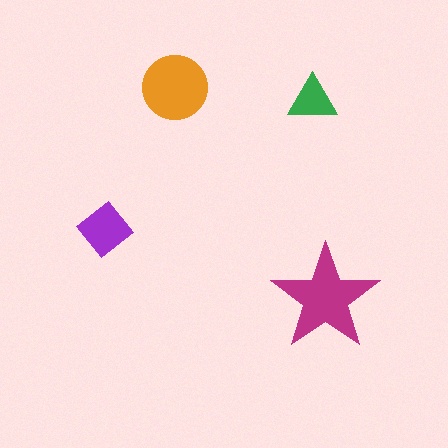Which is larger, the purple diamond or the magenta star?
The magenta star.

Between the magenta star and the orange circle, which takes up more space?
The magenta star.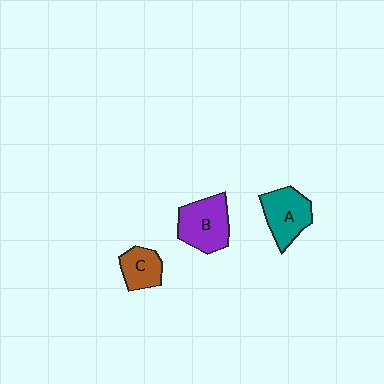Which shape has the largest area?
Shape B (purple).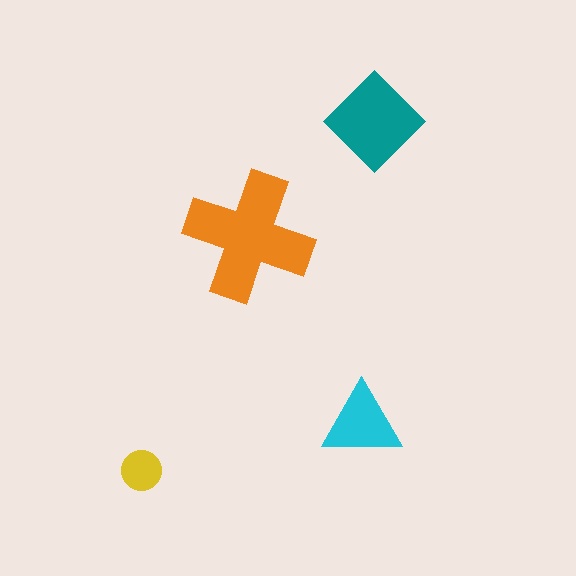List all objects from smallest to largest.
The yellow circle, the cyan triangle, the teal diamond, the orange cross.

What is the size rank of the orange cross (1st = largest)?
1st.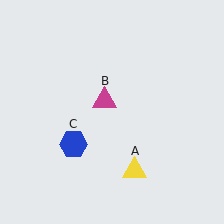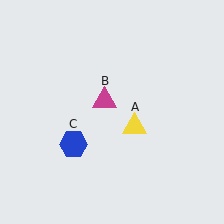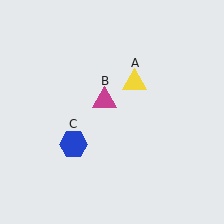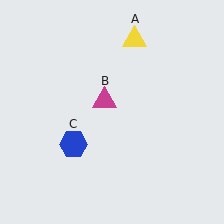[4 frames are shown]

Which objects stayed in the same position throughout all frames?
Magenta triangle (object B) and blue hexagon (object C) remained stationary.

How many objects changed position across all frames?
1 object changed position: yellow triangle (object A).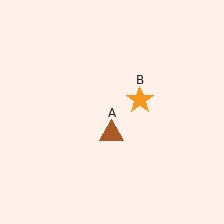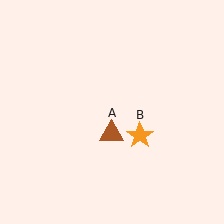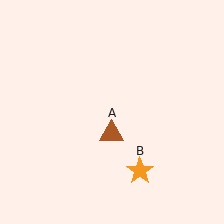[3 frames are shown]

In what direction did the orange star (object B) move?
The orange star (object B) moved down.